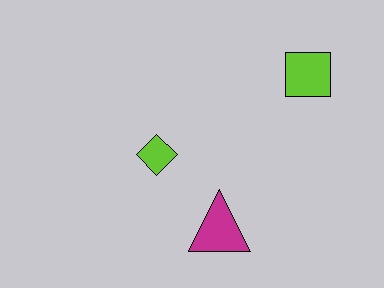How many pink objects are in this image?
There are no pink objects.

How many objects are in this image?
There are 3 objects.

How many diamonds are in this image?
There is 1 diamond.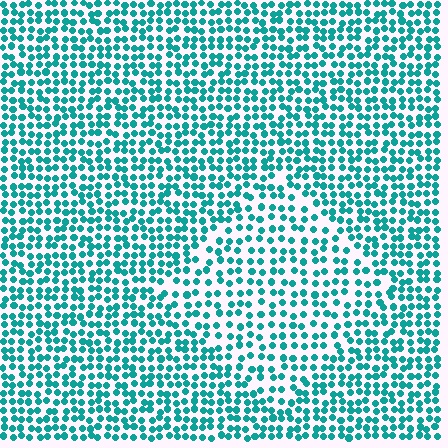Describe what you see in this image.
The image contains small teal elements arranged at two different densities. A diamond-shaped region is visible where the elements are less densely packed than the surrounding area.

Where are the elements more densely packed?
The elements are more densely packed outside the diamond boundary.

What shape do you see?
I see a diamond.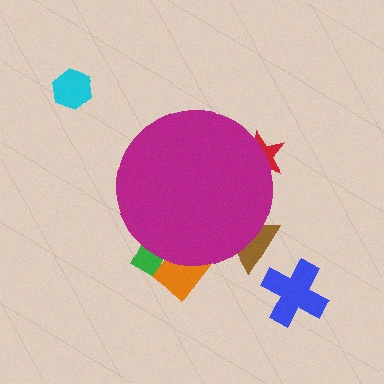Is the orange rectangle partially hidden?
Yes, the orange rectangle is partially hidden behind the magenta circle.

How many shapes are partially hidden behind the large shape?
4 shapes are partially hidden.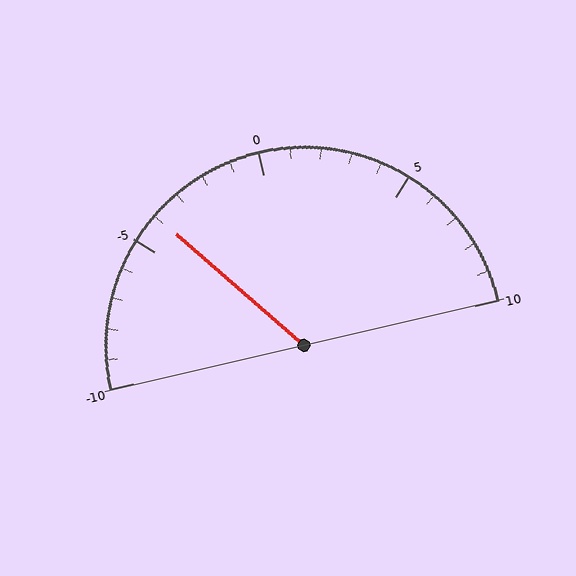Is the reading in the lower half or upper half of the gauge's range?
The reading is in the lower half of the range (-10 to 10).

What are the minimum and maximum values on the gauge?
The gauge ranges from -10 to 10.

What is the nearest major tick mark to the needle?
The nearest major tick mark is -5.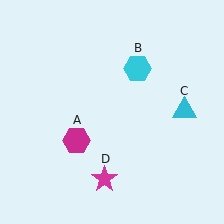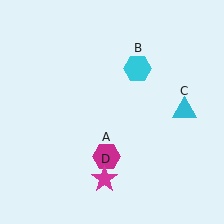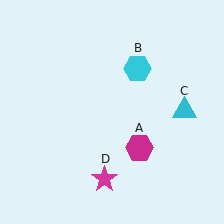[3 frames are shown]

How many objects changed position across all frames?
1 object changed position: magenta hexagon (object A).